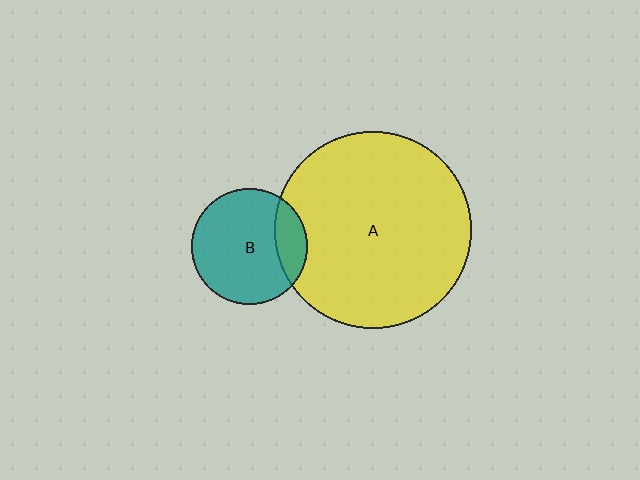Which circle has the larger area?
Circle A (yellow).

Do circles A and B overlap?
Yes.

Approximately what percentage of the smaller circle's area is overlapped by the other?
Approximately 20%.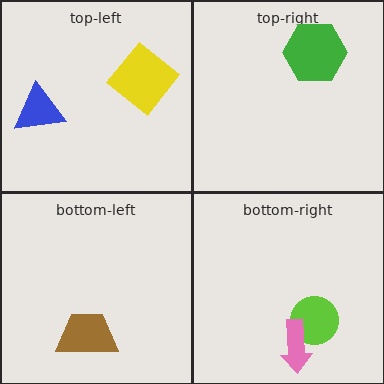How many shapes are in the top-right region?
1.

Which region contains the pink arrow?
The bottom-right region.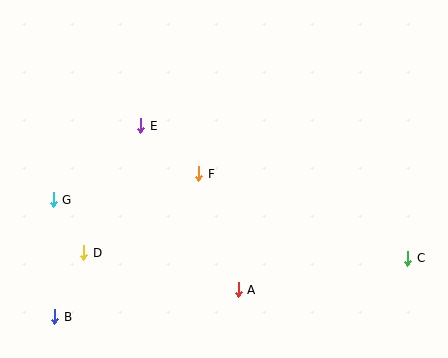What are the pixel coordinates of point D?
Point D is at (84, 253).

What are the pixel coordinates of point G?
Point G is at (53, 200).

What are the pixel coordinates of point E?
Point E is at (141, 126).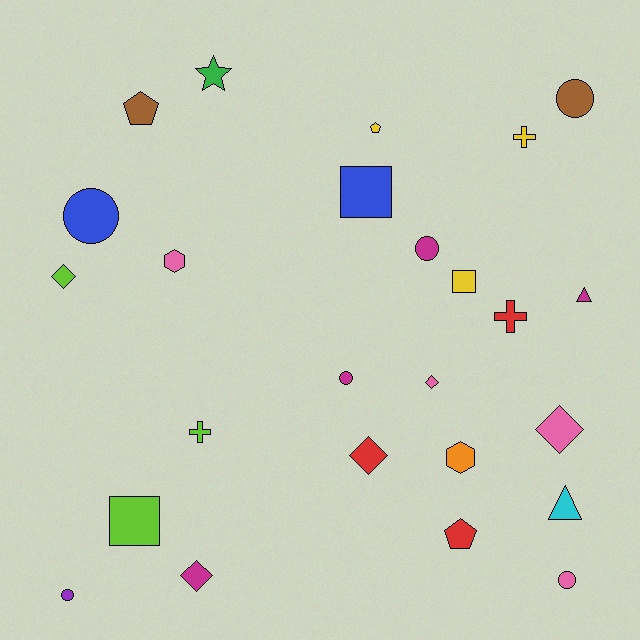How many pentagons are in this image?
There are 3 pentagons.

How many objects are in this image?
There are 25 objects.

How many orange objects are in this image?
There is 1 orange object.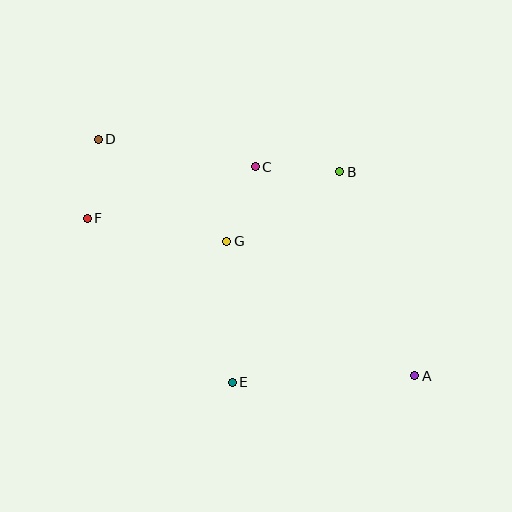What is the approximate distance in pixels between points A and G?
The distance between A and G is approximately 231 pixels.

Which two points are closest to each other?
Points C and G are closest to each other.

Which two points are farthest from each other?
Points A and D are farthest from each other.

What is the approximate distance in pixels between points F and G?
The distance between F and G is approximately 141 pixels.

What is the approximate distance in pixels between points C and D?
The distance between C and D is approximately 159 pixels.